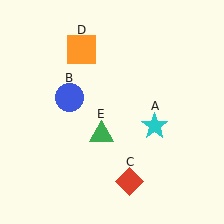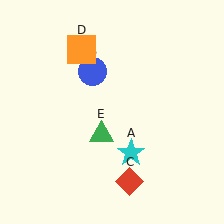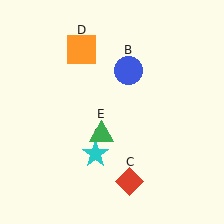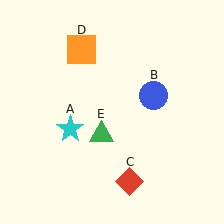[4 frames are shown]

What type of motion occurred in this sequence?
The cyan star (object A), blue circle (object B) rotated clockwise around the center of the scene.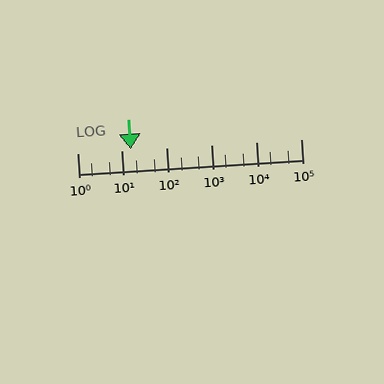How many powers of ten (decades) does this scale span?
The scale spans 5 decades, from 1 to 100000.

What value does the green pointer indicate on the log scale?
The pointer indicates approximately 16.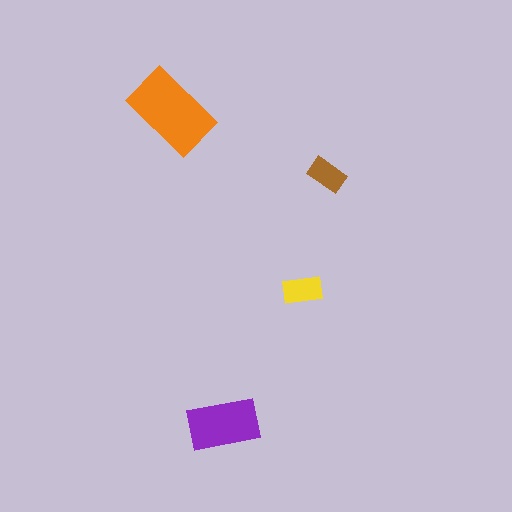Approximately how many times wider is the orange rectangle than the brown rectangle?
About 2.5 times wider.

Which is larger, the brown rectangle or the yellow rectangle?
The yellow one.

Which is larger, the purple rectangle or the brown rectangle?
The purple one.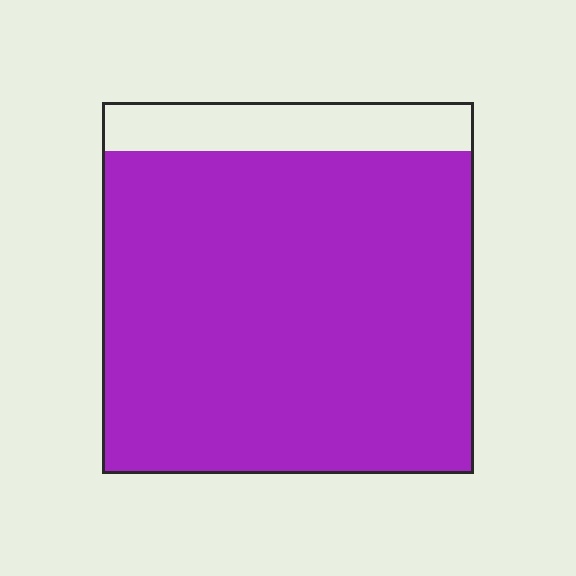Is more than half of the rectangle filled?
Yes.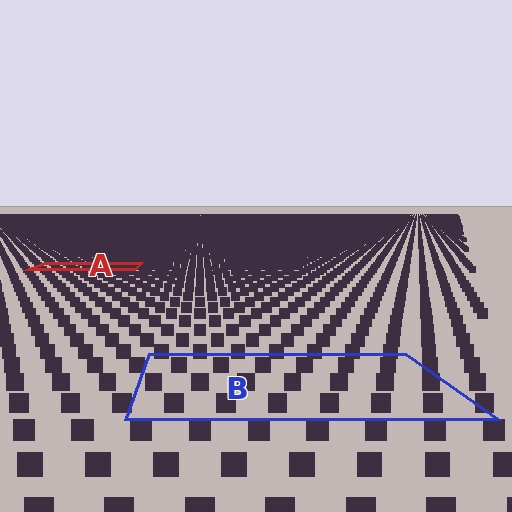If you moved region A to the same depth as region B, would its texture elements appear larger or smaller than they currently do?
They would appear larger. At a closer depth, the same texture elements are projected at a bigger on-screen size.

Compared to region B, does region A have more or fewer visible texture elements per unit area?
Region A has more texture elements per unit area — they are packed more densely because it is farther away.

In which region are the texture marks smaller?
The texture marks are smaller in region A, because it is farther away.